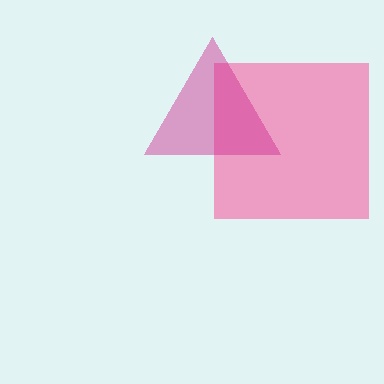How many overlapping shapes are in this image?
There are 2 overlapping shapes in the image.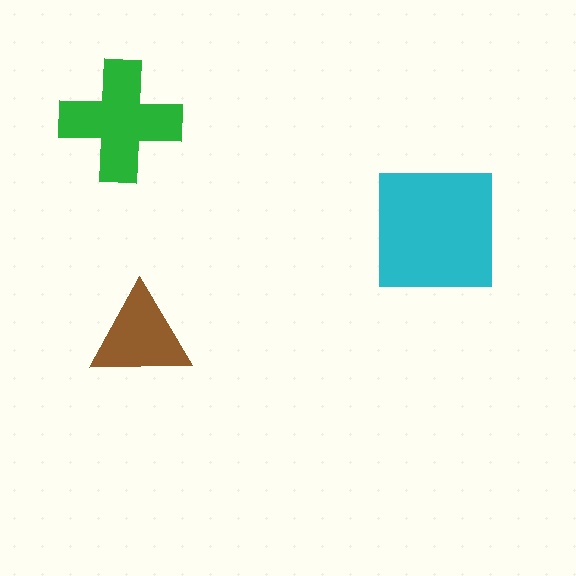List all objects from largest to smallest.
The cyan square, the green cross, the brown triangle.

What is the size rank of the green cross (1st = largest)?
2nd.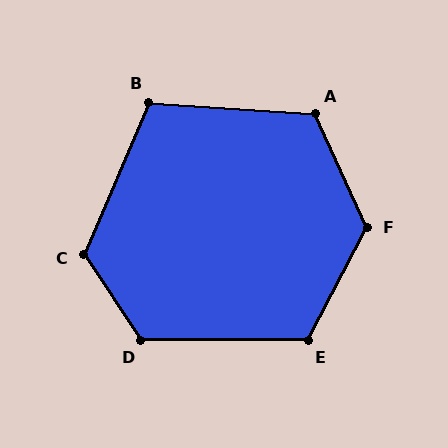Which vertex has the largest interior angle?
F, at approximately 128 degrees.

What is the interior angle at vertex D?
Approximately 123 degrees (obtuse).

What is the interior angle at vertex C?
Approximately 124 degrees (obtuse).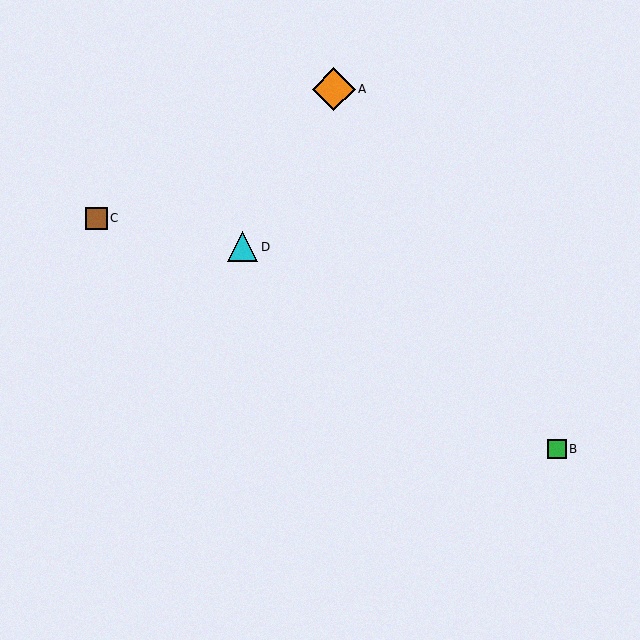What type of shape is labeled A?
Shape A is an orange diamond.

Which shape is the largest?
The orange diamond (labeled A) is the largest.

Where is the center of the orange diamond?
The center of the orange diamond is at (334, 89).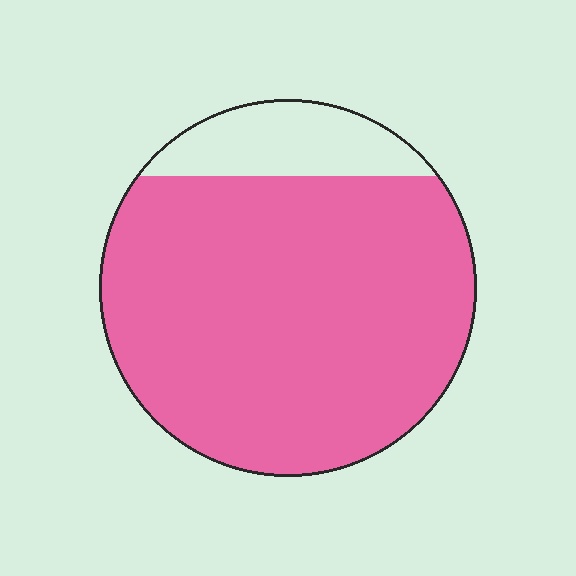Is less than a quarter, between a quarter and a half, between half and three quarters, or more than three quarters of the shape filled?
More than three quarters.